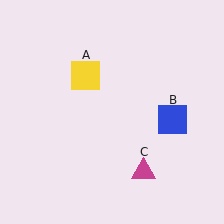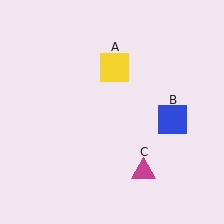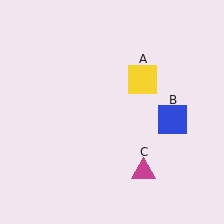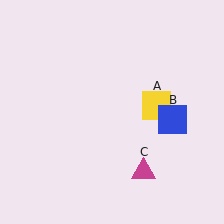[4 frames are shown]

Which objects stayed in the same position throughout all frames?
Blue square (object B) and magenta triangle (object C) remained stationary.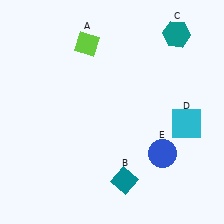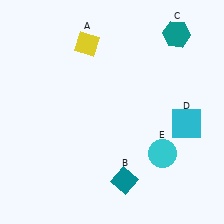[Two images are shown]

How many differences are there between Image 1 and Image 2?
There are 2 differences between the two images.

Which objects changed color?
A changed from lime to yellow. E changed from blue to cyan.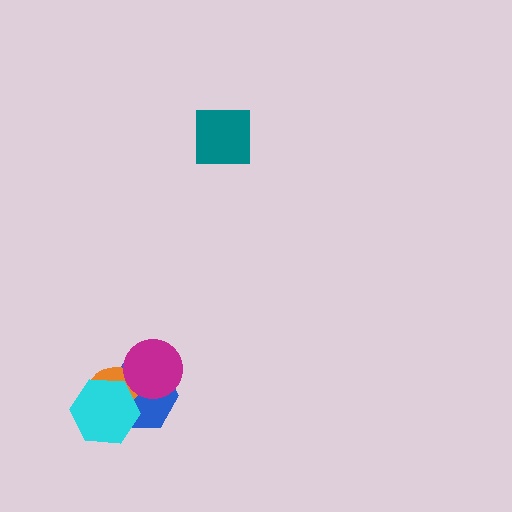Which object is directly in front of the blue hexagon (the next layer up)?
The orange ellipse is directly in front of the blue hexagon.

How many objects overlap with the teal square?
0 objects overlap with the teal square.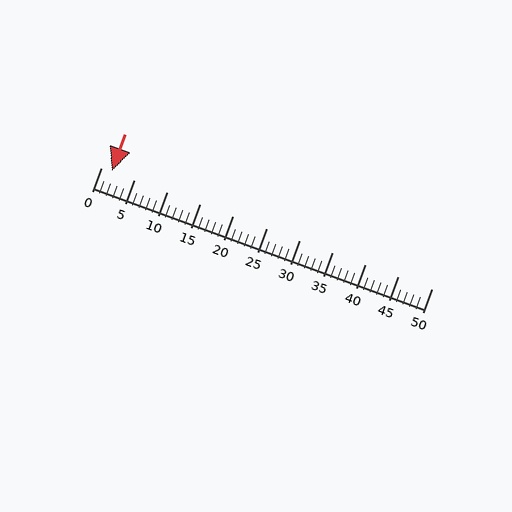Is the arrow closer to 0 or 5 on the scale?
The arrow is closer to 0.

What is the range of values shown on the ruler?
The ruler shows values from 0 to 50.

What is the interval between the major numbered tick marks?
The major tick marks are spaced 5 units apart.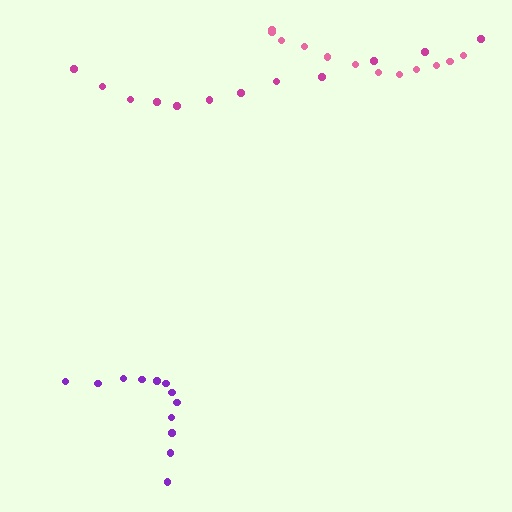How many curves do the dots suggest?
There are 3 distinct paths.